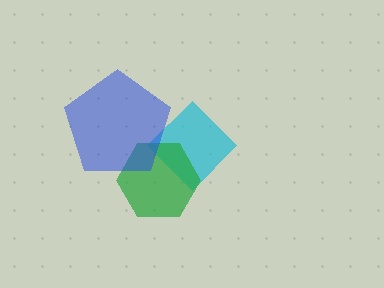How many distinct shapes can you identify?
There are 3 distinct shapes: a cyan diamond, a green hexagon, a blue pentagon.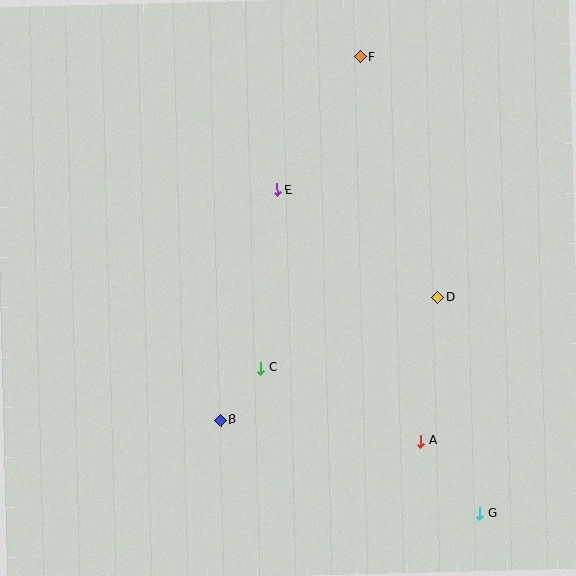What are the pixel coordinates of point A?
Point A is at (421, 441).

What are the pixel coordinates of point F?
Point F is at (360, 57).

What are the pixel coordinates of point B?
Point B is at (220, 420).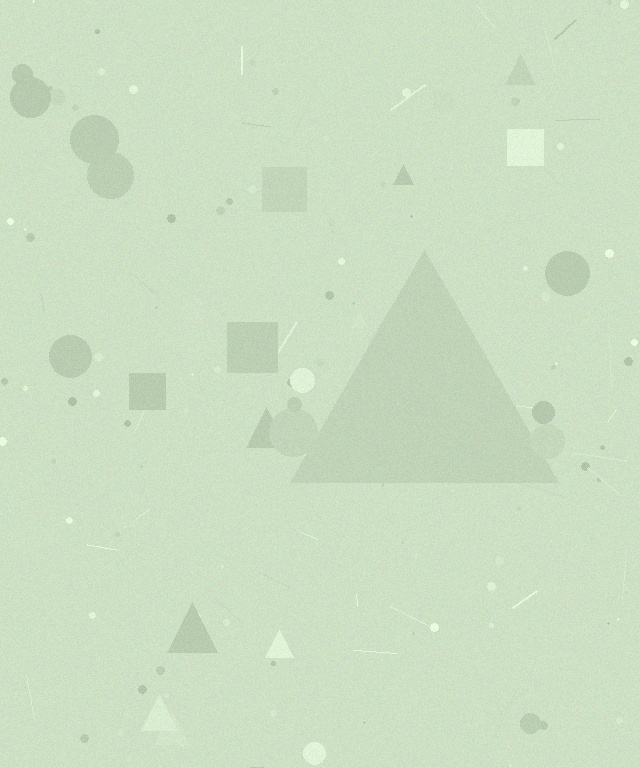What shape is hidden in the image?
A triangle is hidden in the image.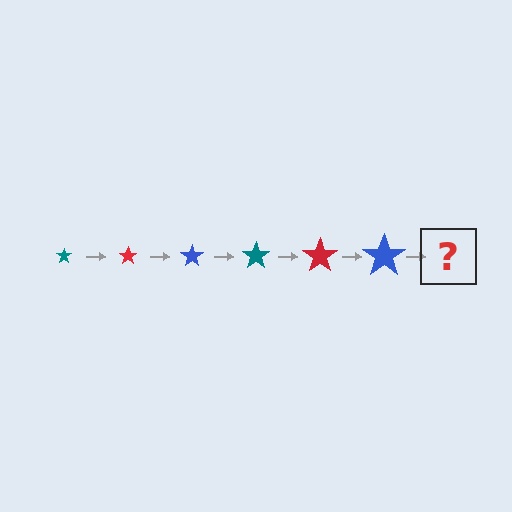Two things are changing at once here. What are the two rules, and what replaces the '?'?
The two rules are that the star grows larger each step and the color cycles through teal, red, and blue. The '?' should be a teal star, larger than the previous one.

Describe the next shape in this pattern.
It should be a teal star, larger than the previous one.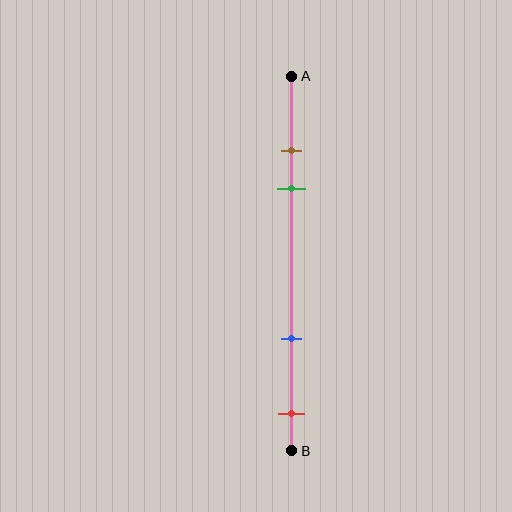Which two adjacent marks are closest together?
The brown and green marks are the closest adjacent pair.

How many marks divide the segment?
There are 4 marks dividing the segment.